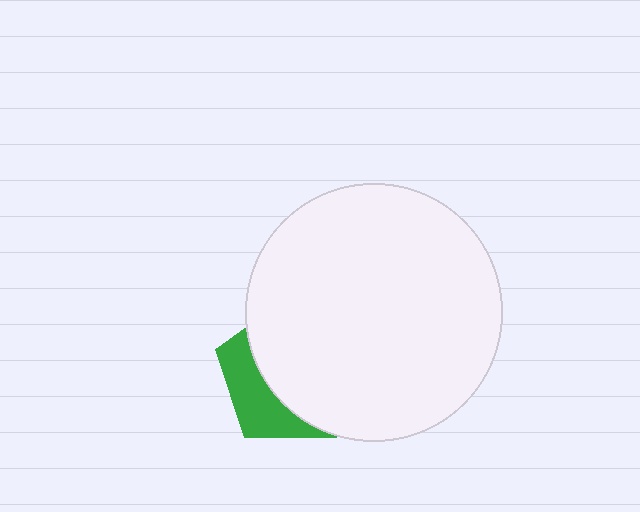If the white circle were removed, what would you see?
You would see the complete green pentagon.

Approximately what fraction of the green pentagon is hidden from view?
Roughly 68% of the green pentagon is hidden behind the white circle.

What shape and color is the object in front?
The object in front is a white circle.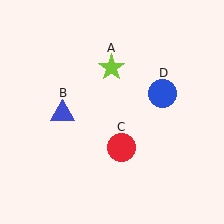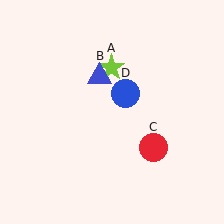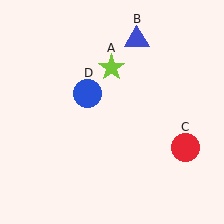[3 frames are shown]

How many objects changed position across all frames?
3 objects changed position: blue triangle (object B), red circle (object C), blue circle (object D).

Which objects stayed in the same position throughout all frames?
Lime star (object A) remained stationary.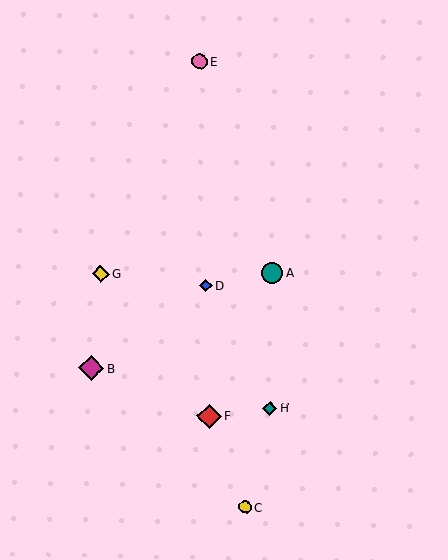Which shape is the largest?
The magenta diamond (labeled B) is the largest.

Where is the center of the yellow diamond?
The center of the yellow diamond is at (101, 274).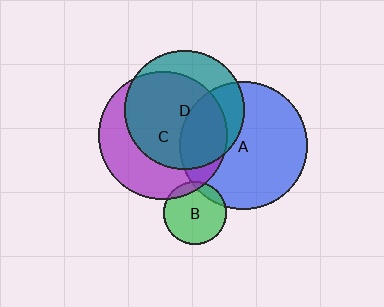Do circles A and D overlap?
Yes.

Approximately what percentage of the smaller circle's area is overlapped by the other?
Approximately 35%.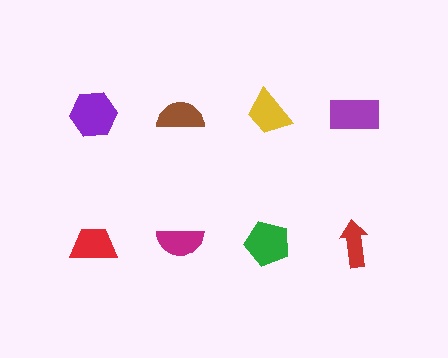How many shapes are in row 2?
4 shapes.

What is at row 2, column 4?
A red arrow.